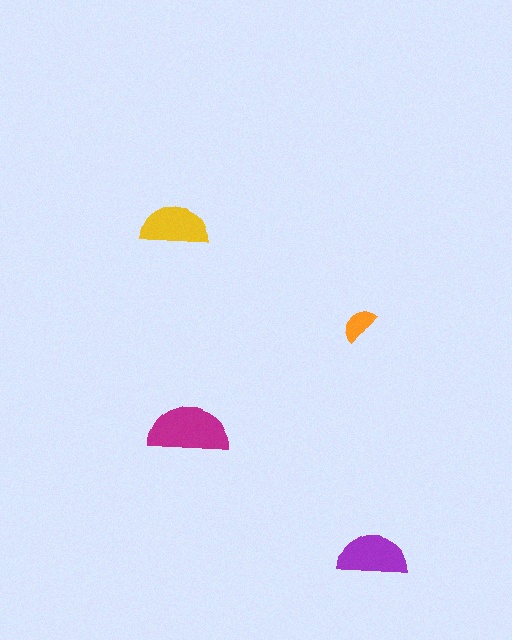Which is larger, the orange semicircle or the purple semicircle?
The purple one.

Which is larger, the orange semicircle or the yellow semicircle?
The yellow one.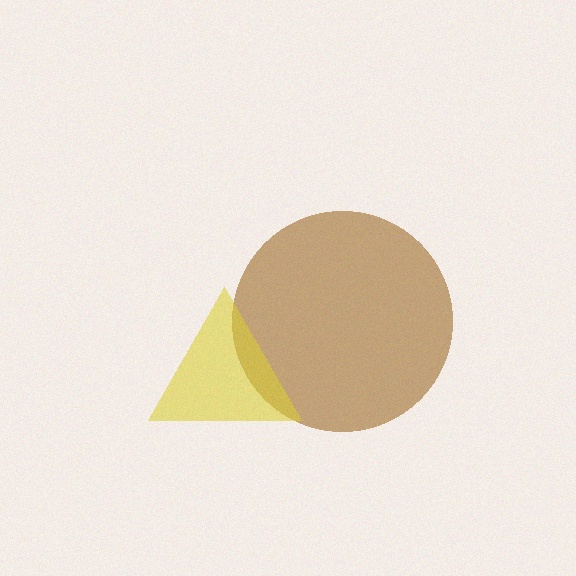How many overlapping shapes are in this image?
There are 2 overlapping shapes in the image.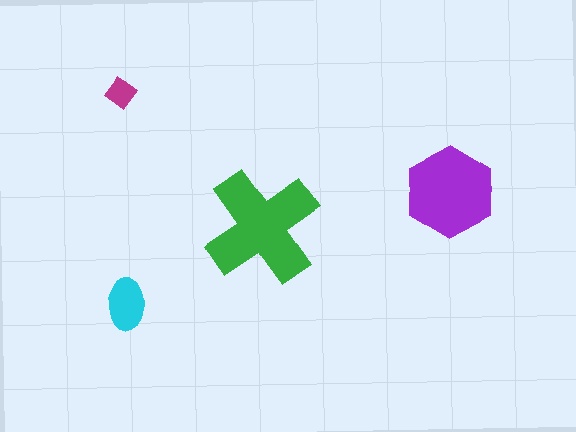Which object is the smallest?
The magenta diamond.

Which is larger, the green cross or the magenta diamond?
The green cross.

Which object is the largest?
The green cross.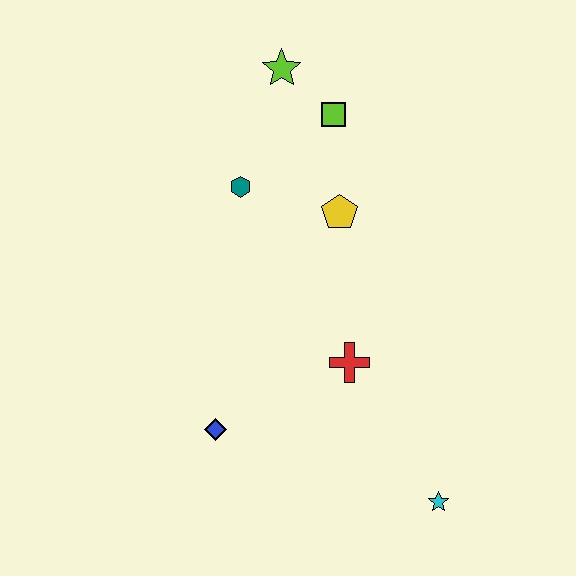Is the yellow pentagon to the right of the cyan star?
No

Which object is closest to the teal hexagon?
The yellow pentagon is closest to the teal hexagon.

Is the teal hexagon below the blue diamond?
No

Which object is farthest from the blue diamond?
The lime star is farthest from the blue diamond.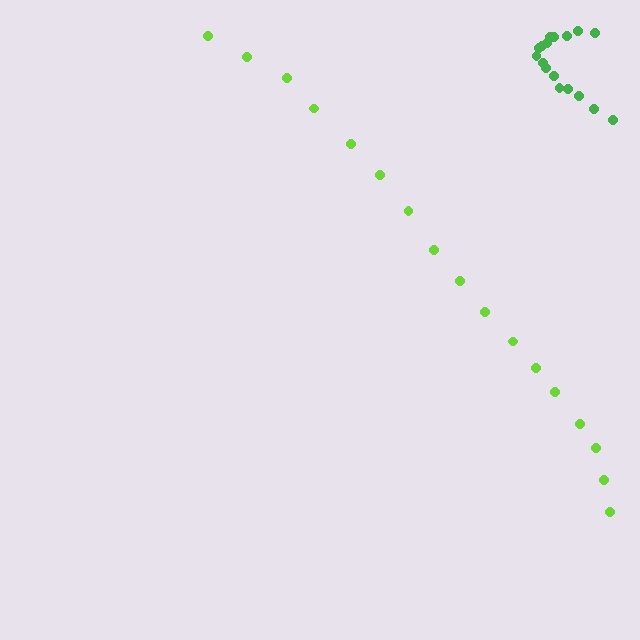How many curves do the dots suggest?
There are 2 distinct paths.